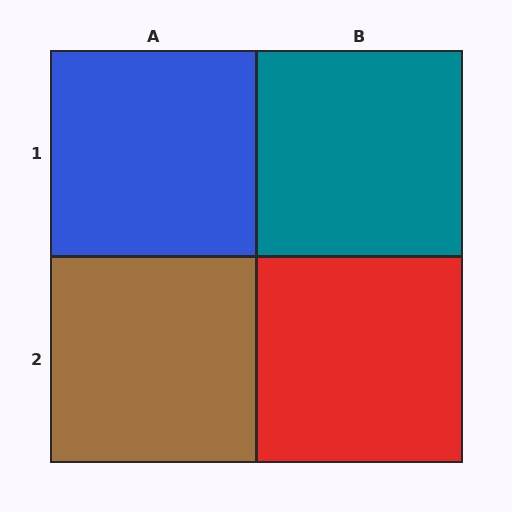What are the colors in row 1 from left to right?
Blue, teal.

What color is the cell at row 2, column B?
Red.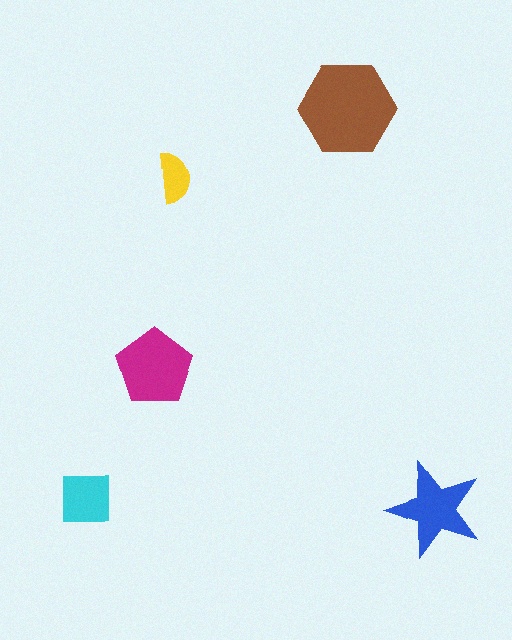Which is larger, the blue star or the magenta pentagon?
The magenta pentagon.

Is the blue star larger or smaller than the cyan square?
Larger.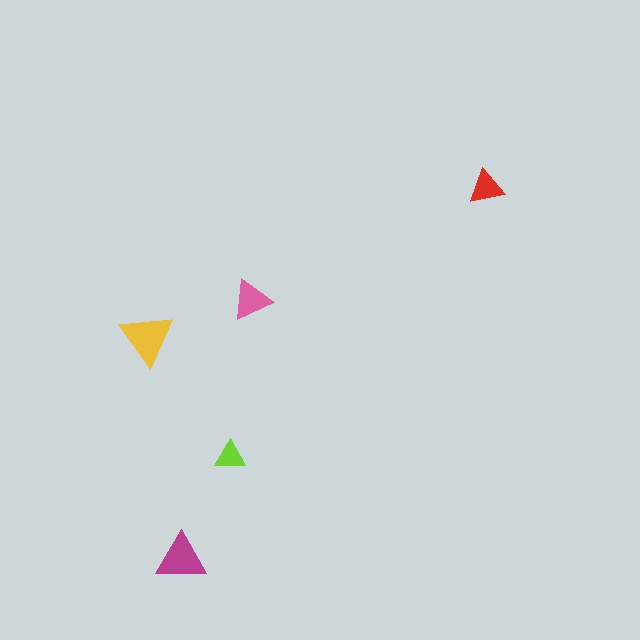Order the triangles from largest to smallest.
the yellow one, the magenta one, the pink one, the red one, the lime one.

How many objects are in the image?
There are 5 objects in the image.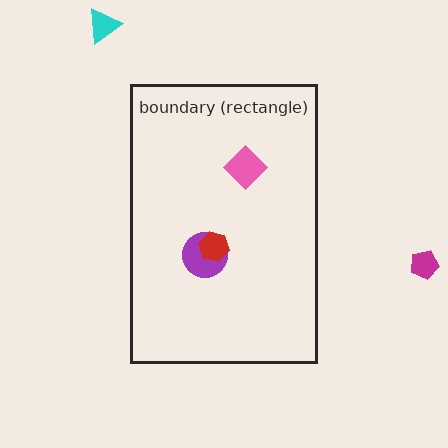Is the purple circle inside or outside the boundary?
Inside.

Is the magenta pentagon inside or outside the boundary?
Outside.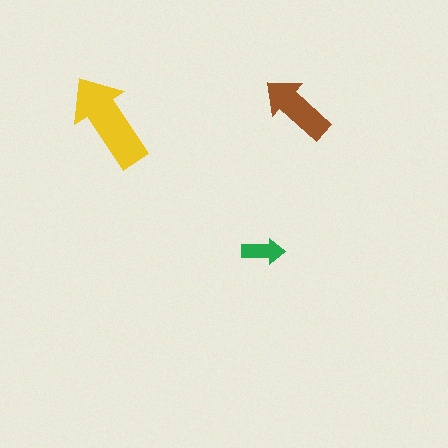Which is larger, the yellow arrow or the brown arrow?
The yellow one.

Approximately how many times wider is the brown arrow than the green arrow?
About 1.5 times wider.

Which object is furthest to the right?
The brown arrow is rightmost.